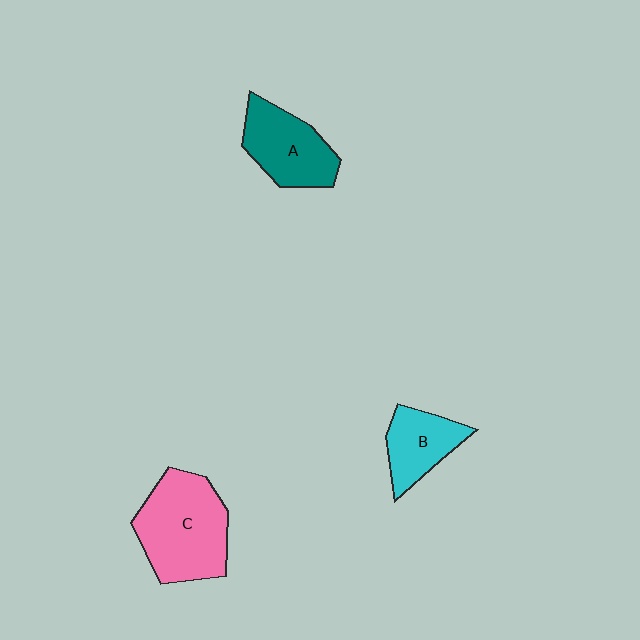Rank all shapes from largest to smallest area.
From largest to smallest: C (pink), A (teal), B (cyan).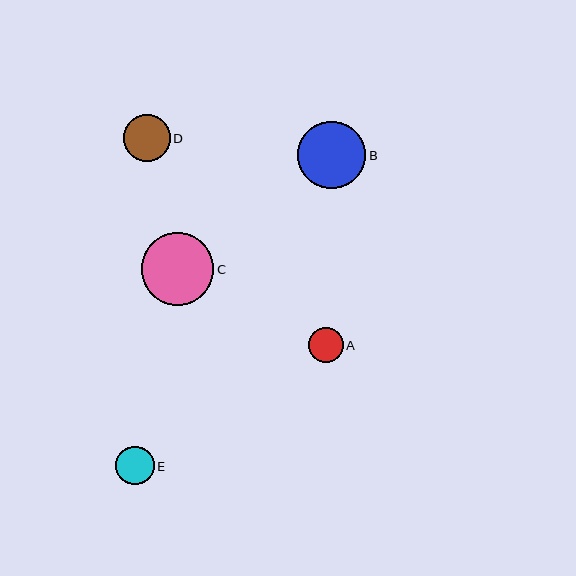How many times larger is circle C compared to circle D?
Circle C is approximately 1.5 times the size of circle D.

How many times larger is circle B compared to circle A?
Circle B is approximately 1.9 times the size of circle A.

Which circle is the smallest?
Circle A is the smallest with a size of approximately 35 pixels.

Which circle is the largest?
Circle C is the largest with a size of approximately 72 pixels.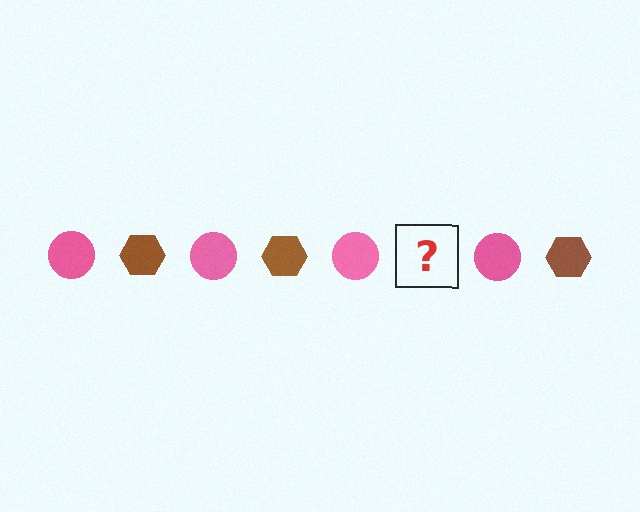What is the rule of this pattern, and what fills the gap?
The rule is that the pattern alternates between pink circle and brown hexagon. The gap should be filled with a brown hexagon.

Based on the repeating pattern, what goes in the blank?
The blank should be a brown hexagon.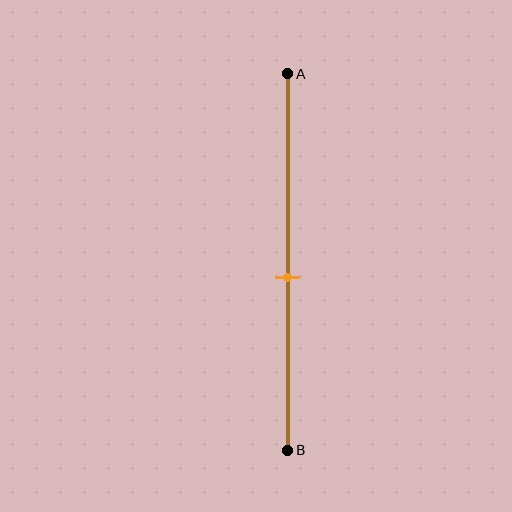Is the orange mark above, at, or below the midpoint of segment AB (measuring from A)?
The orange mark is below the midpoint of segment AB.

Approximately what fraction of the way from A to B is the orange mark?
The orange mark is approximately 55% of the way from A to B.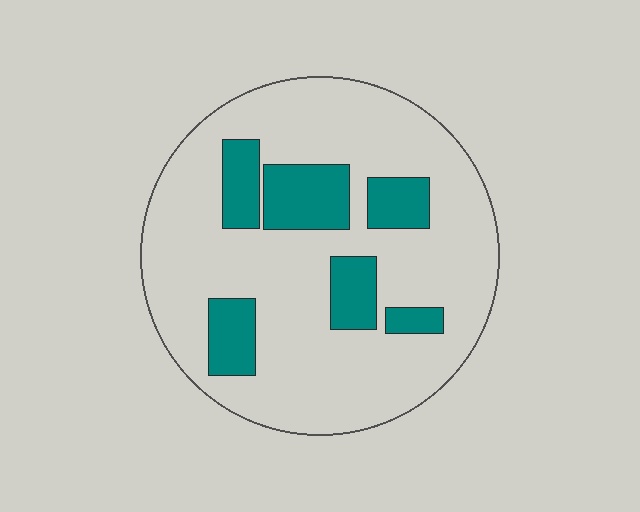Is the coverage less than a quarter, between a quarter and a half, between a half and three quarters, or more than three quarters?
Less than a quarter.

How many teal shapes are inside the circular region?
6.